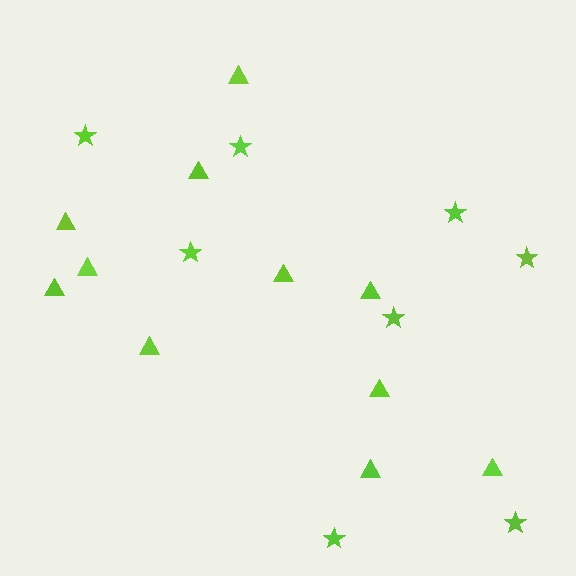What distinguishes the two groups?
There are 2 groups: one group of triangles (11) and one group of stars (8).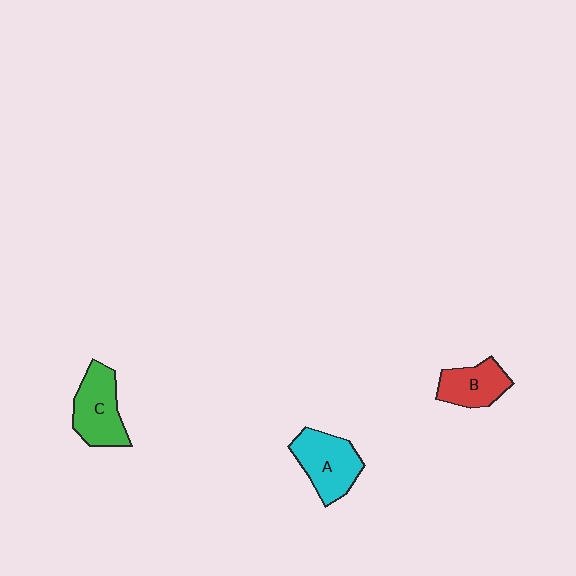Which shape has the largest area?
Shape A (cyan).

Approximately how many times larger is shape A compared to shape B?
Approximately 1.3 times.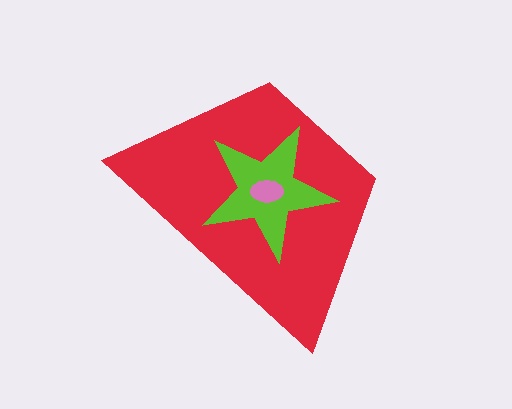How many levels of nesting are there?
3.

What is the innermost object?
The pink ellipse.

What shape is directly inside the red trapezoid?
The lime star.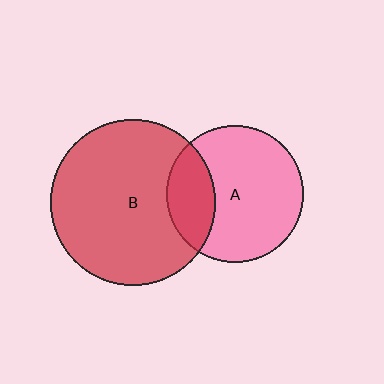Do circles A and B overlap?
Yes.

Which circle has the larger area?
Circle B (red).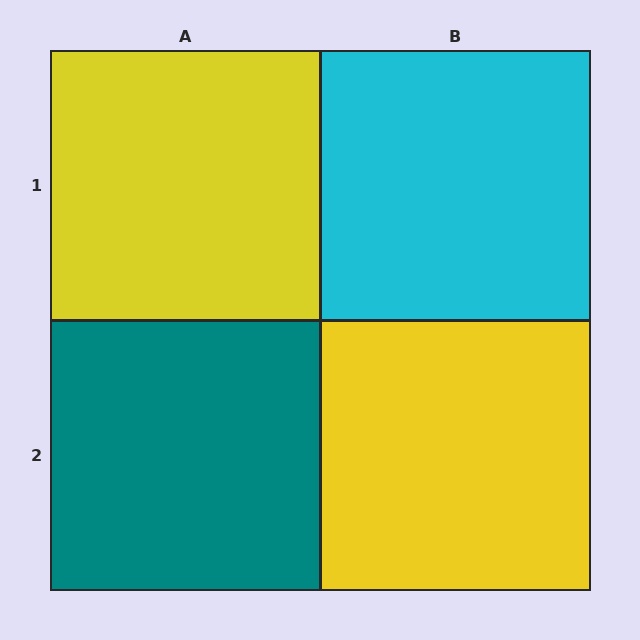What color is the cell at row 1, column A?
Yellow.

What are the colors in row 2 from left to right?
Teal, yellow.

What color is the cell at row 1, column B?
Cyan.